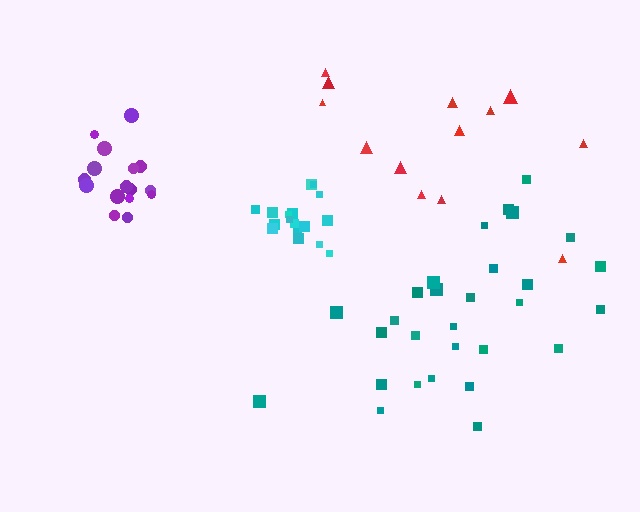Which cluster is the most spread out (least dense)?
Red.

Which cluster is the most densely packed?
Cyan.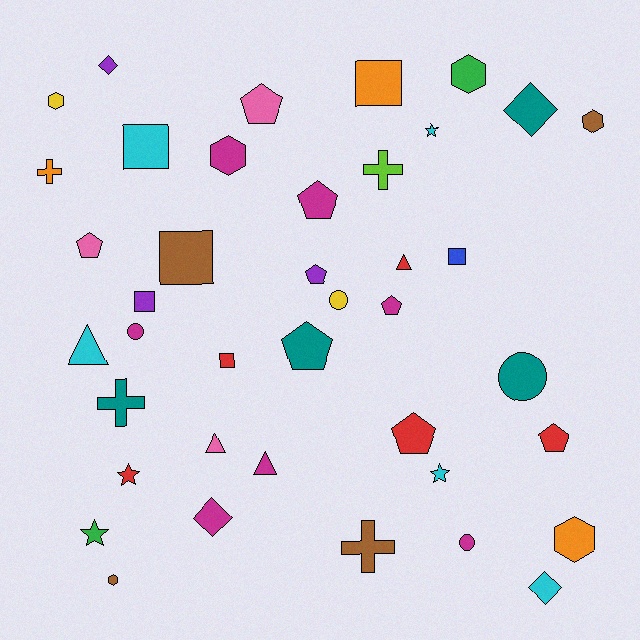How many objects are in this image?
There are 40 objects.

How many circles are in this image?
There are 4 circles.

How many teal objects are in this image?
There are 4 teal objects.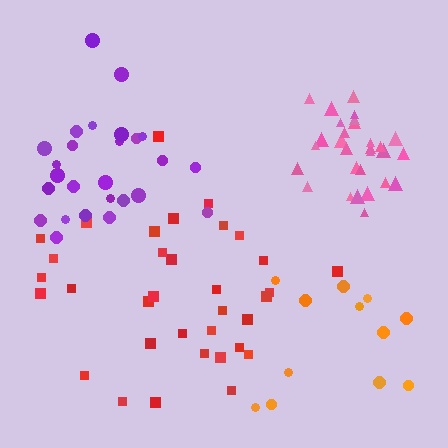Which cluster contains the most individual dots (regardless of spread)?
Red (34).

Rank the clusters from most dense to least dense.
pink, purple, red, orange.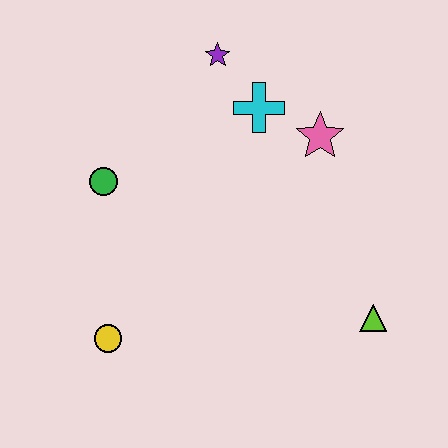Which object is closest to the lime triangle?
The pink star is closest to the lime triangle.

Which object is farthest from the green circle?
The lime triangle is farthest from the green circle.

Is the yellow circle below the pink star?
Yes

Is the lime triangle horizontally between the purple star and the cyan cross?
No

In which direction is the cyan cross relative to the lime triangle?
The cyan cross is above the lime triangle.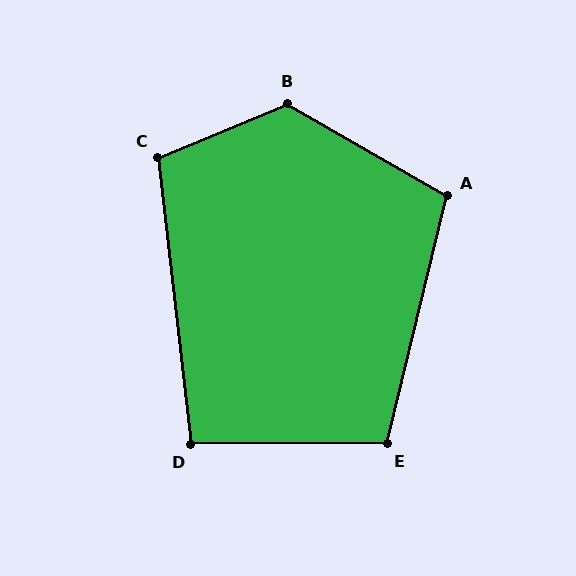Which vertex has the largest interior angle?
B, at approximately 128 degrees.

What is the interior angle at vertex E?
Approximately 104 degrees (obtuse).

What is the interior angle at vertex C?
Approximately 106 degrees (obtuse).